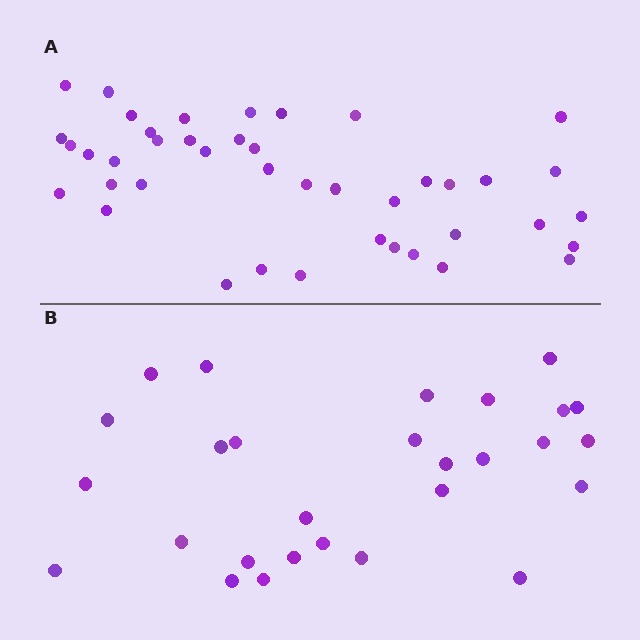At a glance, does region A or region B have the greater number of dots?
Region A (the top region) has more dots.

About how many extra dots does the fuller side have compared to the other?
Region A has approximately 15 more dots than region B.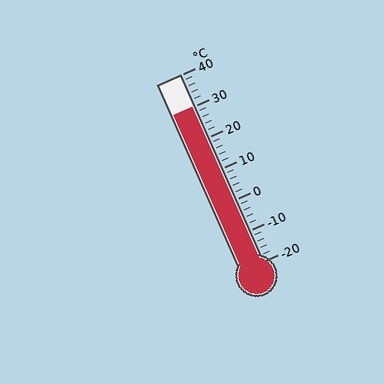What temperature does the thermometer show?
The thermometer shows approximately 30°C.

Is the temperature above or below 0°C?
The temperature is above 0°C.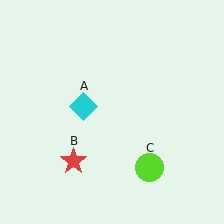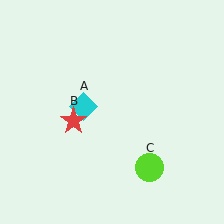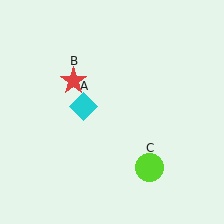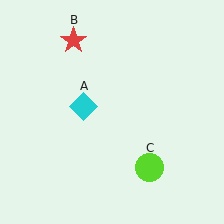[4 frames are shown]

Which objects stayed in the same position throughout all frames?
Cyan diamond (object A) and lime circle (object C) remained stationary.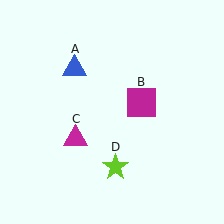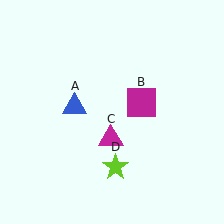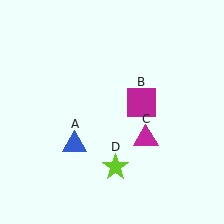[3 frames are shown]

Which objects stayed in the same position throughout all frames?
Magenta square (object B) and lime star (object D) remained stationary.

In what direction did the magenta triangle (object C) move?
The magenta triangle (object C) moved right.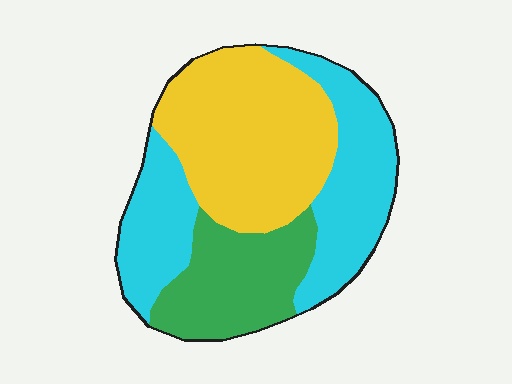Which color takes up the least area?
Green, at roughly 25%.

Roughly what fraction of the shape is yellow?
Yellow covers roughly 40% of the shape.